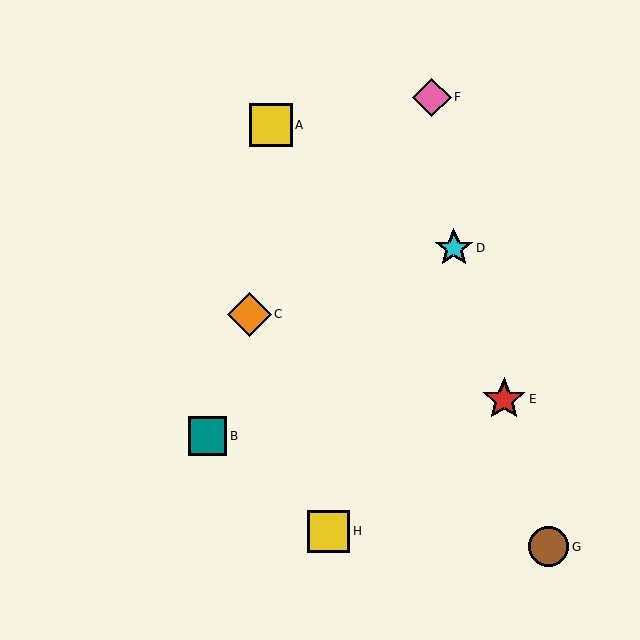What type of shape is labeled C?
Shape C is an orange diamond.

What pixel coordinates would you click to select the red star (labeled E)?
Click at (504, 399) to select the red star E.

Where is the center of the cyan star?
The center of the cyan star is at (454, 248).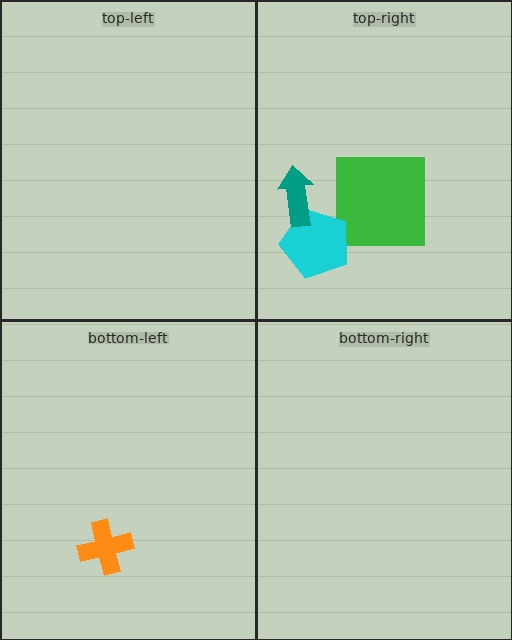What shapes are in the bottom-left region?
The orange cross.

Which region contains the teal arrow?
The top-right region.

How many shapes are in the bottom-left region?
1.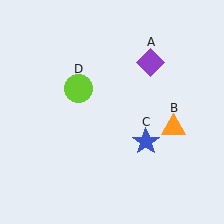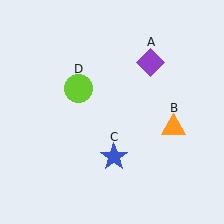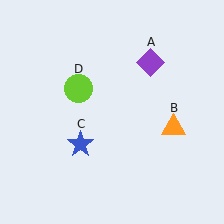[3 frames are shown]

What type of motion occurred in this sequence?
The blue star (object C) rotated clockwise around the center of the scene.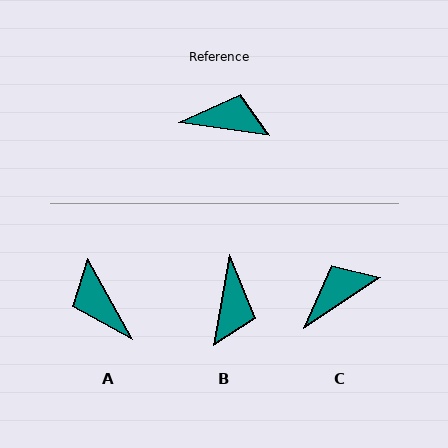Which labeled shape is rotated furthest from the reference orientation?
A, about 127 degrees away.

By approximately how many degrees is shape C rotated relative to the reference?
Approximately 42 degrees counter-clockwise.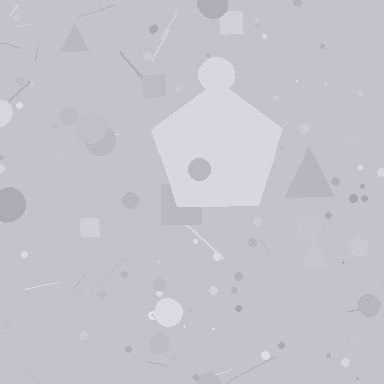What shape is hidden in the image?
A pentagon is hidden in the image.